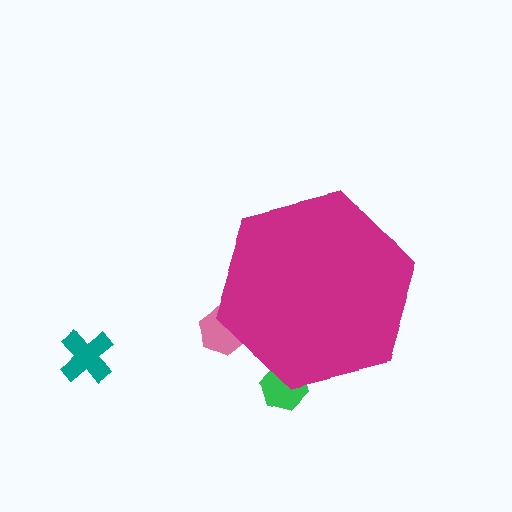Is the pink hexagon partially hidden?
Yes, the pink hexagon is partially hidden behind the magenta hexagon.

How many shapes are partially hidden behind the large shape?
2 shapes are partially hidden.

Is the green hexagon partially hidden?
Yes, the green hexagon is partially hidden behind the magenta hexagon.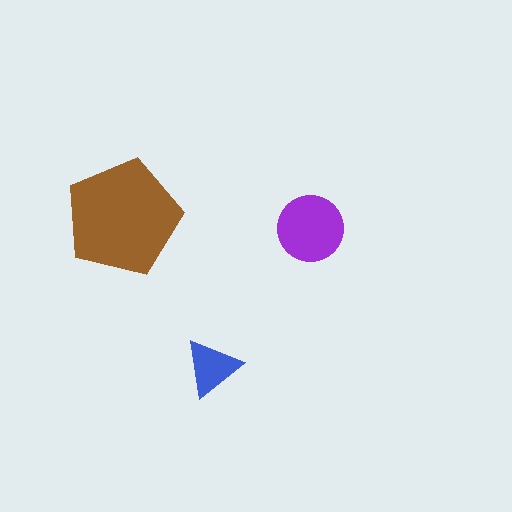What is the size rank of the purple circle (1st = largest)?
2nd.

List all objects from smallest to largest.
The blue triangle, the purple circle, the brown pentagon.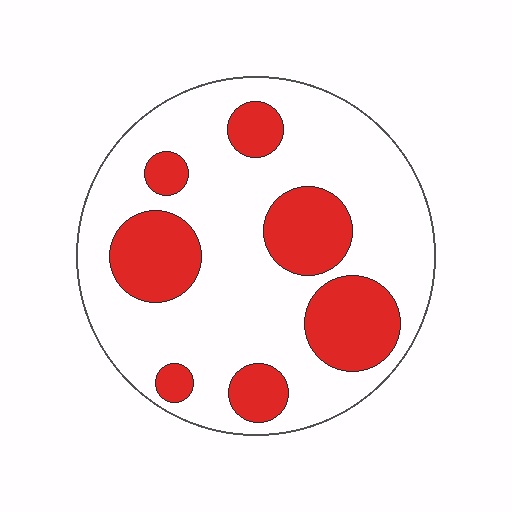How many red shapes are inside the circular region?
7.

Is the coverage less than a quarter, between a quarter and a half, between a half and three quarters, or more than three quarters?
Between a quarter and a half.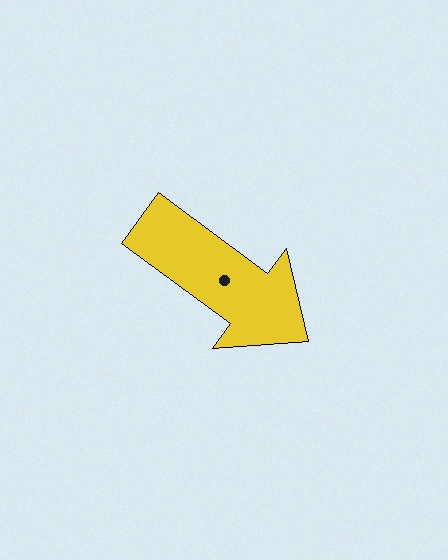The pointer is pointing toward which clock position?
Roughly 4 o'clock.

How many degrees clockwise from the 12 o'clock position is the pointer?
Approximately 126 degrees.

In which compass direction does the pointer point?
Southeast.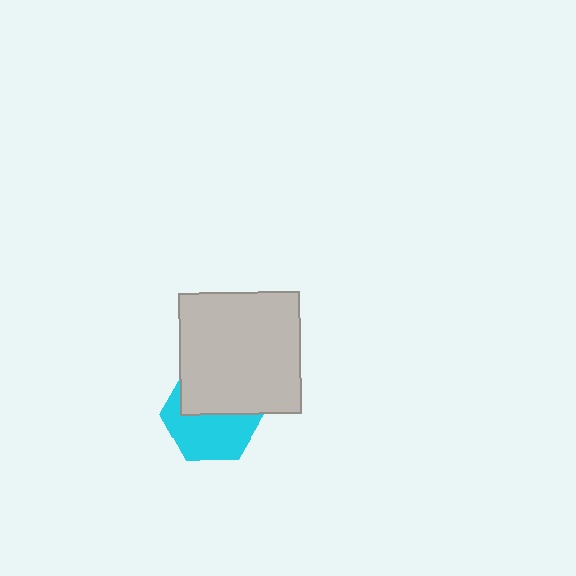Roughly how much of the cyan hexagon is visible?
About half of it is visible (roughly 55%).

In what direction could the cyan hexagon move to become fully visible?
The cyan hexagon could move down. That would shift it out from behind the light gray square entirely.